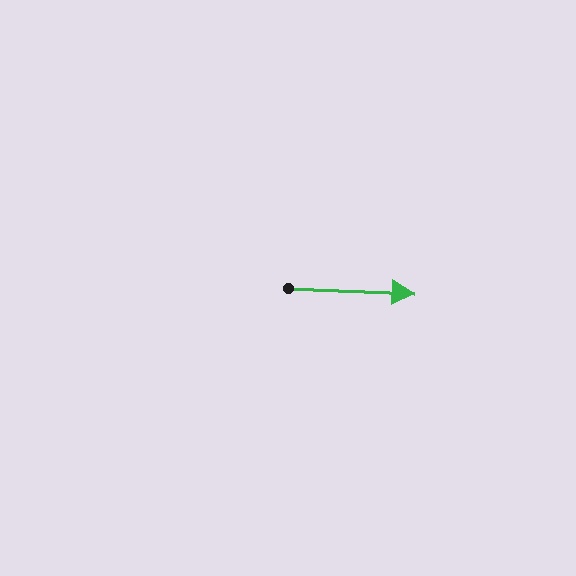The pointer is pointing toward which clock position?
Roughly 3 o'clock.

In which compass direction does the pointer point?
East.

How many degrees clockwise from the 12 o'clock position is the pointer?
Approximately 92 degrees.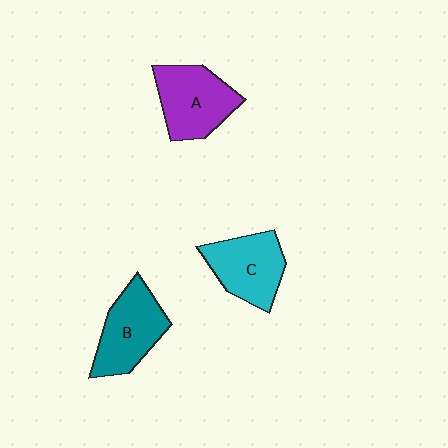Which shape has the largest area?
Shape A (purple).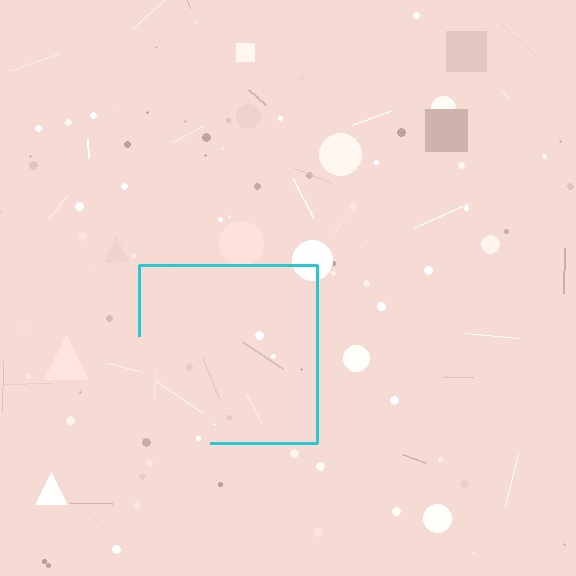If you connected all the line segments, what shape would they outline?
They would outline a square.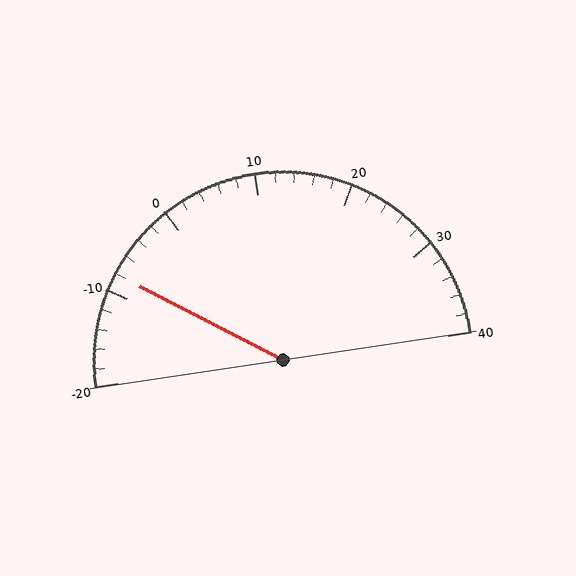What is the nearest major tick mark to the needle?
The nearest major tick mark is -10.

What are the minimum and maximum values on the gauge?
The gauge ranges from -20 to 40.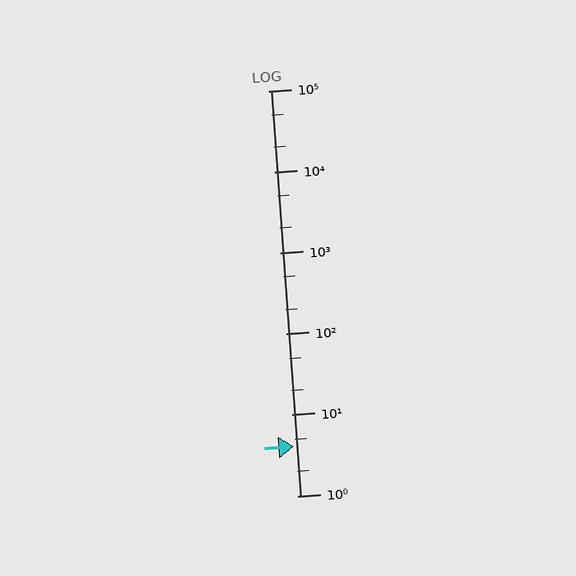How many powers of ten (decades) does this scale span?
The scale spans 5 decades, from 1 to 100000.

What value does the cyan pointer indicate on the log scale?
The pointer indicates approximately 4.1.